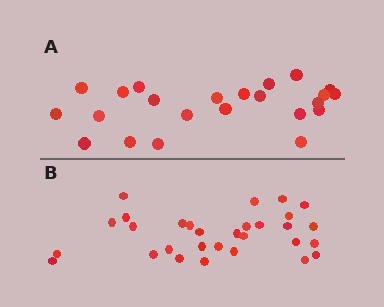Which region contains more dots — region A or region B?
Region B (the bottom region) has more dots.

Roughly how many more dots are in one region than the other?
Region B has roughly 8 or so more dots than region A.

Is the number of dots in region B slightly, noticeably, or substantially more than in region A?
Region B has noticeably more, but not dramatically so. The ratio is roughly 1.3 to 1.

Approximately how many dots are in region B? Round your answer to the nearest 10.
About 30 dots.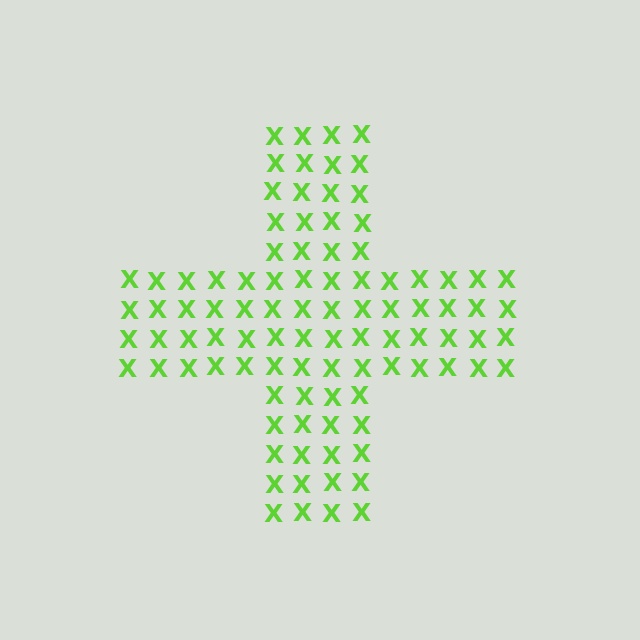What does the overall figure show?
The overall figure shows a cross.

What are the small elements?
The small elements are letter X's.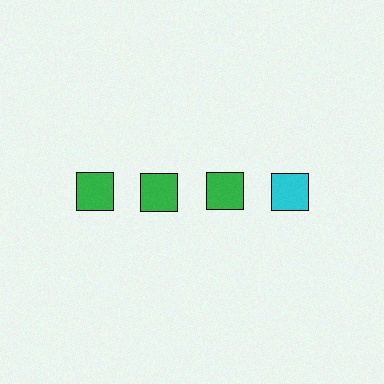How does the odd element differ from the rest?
It has a different color: cyan instead of green.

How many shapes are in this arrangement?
There are 4 shapes arranged in a grid pattern.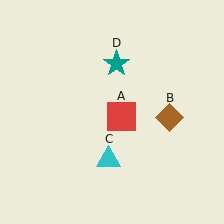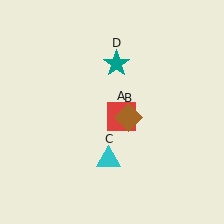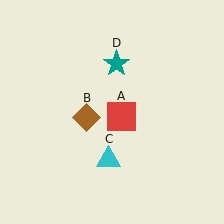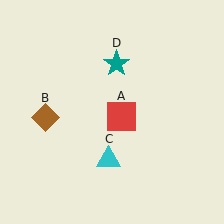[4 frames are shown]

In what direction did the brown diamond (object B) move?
The brown diamond (object B) moved left.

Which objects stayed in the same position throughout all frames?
Red square (object A) and cyan triangle (object C) and teal star (object D) remained stationary.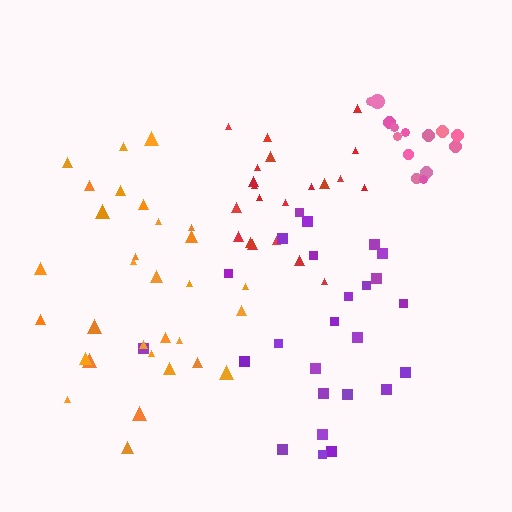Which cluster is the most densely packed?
Pink.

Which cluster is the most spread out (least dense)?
Purple.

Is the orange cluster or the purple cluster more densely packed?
Orange.